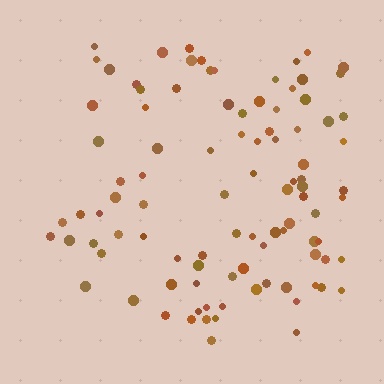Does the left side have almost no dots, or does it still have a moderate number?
Still a moderate number, just noticeably fewer than the right.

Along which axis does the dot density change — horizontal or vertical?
Horizontal.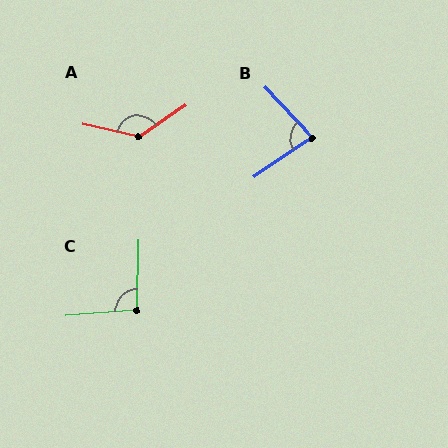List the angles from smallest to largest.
B (81°), C (96°), A (132°).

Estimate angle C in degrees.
Approximately 96 degrees.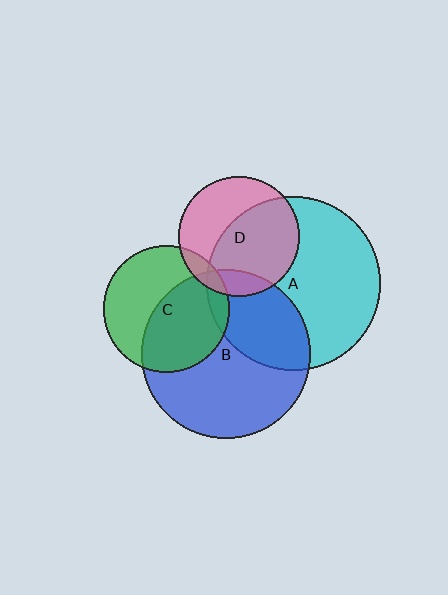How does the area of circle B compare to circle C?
Approximately 1.8 times.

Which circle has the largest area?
Circle A (cyan).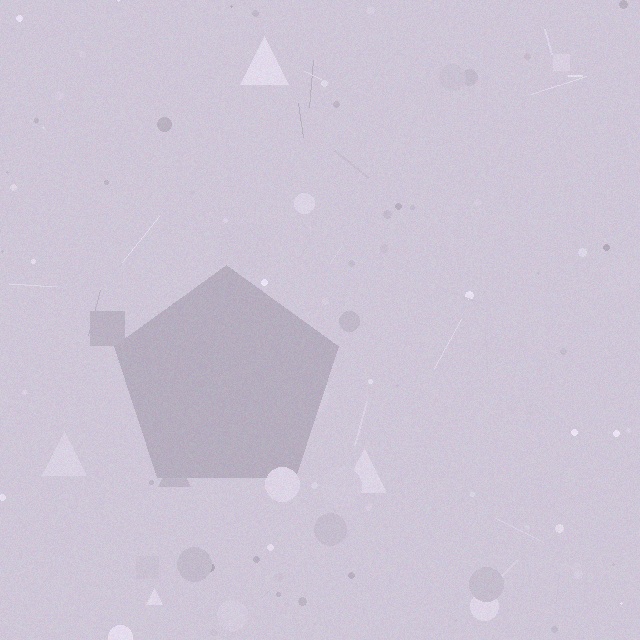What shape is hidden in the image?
A pentagon is hidden in the image.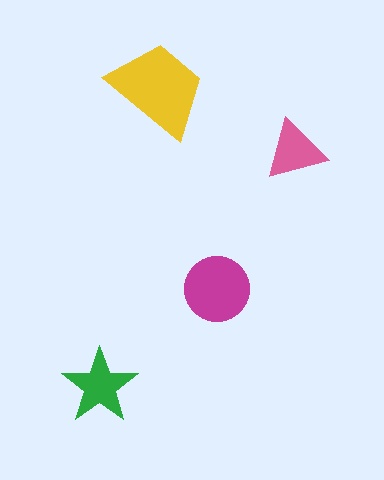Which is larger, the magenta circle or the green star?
The magenta circle.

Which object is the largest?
The yellow trapezoid.